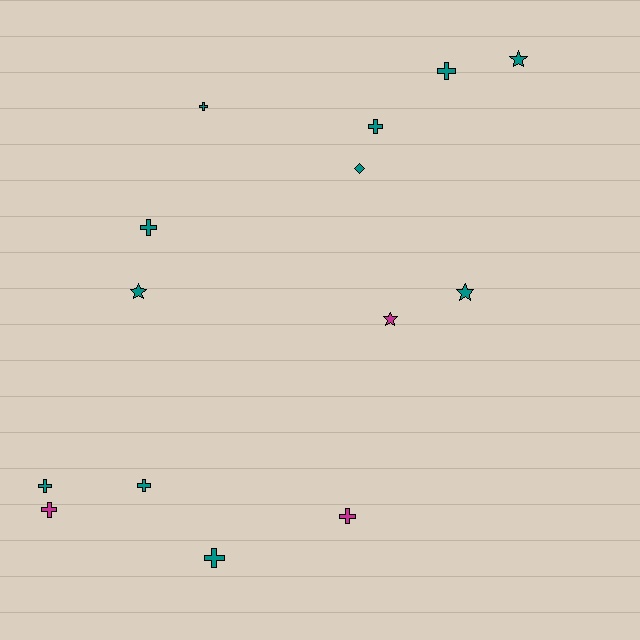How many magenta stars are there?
There is 1 magenta star.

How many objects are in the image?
There are 14 objects.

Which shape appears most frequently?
Cross, with 9 objects.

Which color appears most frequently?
Teal, with 11 objects.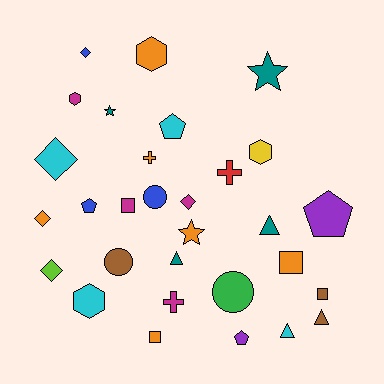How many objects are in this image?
There are 30 objects.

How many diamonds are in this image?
There are 5 diamonds.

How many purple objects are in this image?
There are 2 purple objects.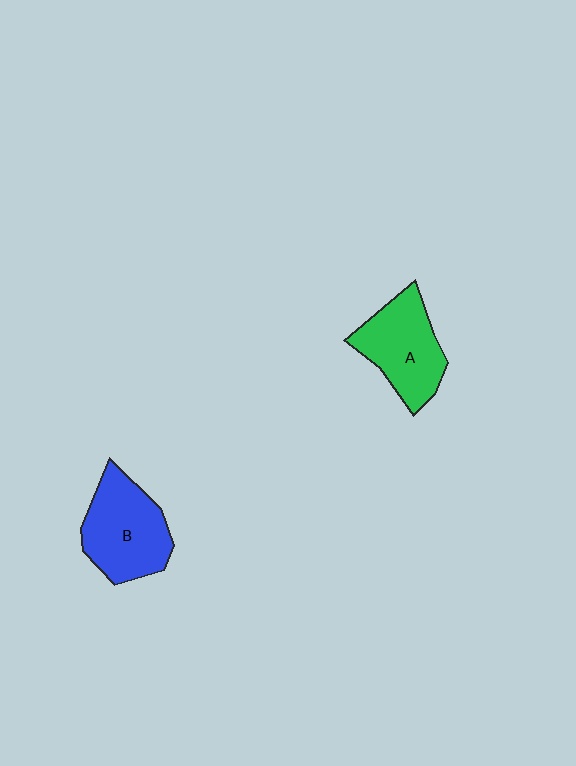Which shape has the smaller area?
Shape A (green).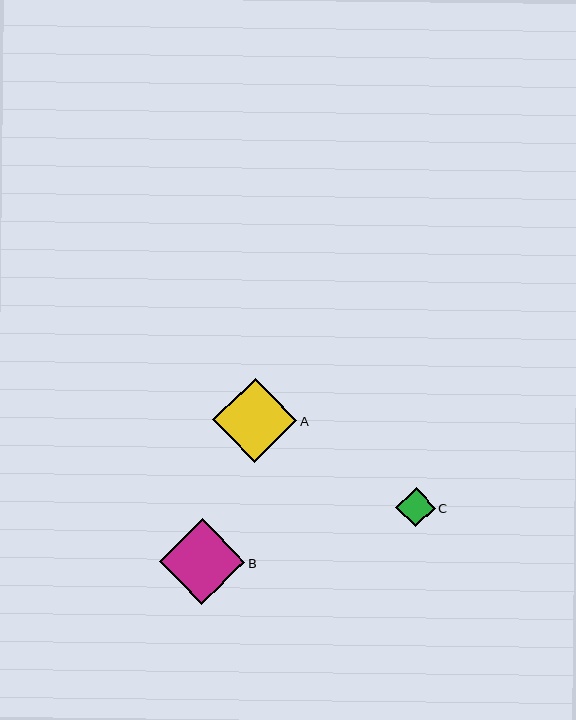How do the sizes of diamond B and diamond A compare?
Diamond B and diamond A are approximately the same size.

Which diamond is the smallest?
Diamond C is the smallest with a size of approximately 39 pixels.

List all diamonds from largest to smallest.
From largest to smallest: B, A, C.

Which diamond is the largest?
Diamond B is the largest with a size of approximately 85 pixels.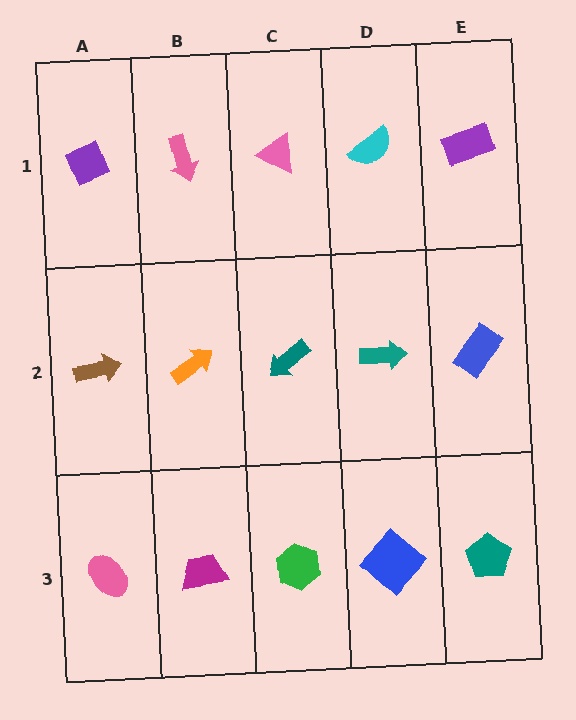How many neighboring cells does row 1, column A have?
2.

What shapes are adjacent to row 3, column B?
An orange arrow (row 2, column B), a pink ellipse (row 3, column A), a green hexagon (row 3, column C).